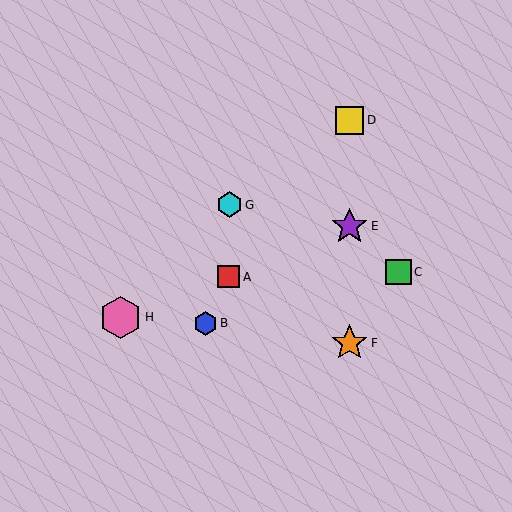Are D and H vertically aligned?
No, D is at x≈349 and H is at x≈121.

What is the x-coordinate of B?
Object B is at x≈206.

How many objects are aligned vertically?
3 objects (D, E, F) are aligned vertically.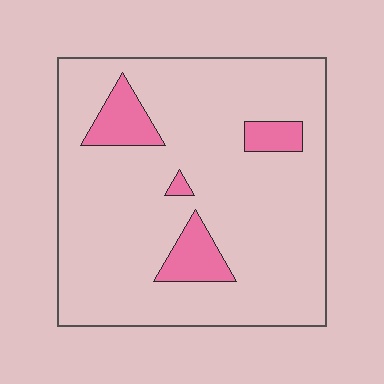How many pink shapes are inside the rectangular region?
4.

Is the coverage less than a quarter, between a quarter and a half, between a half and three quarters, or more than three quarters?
Less than a quarter.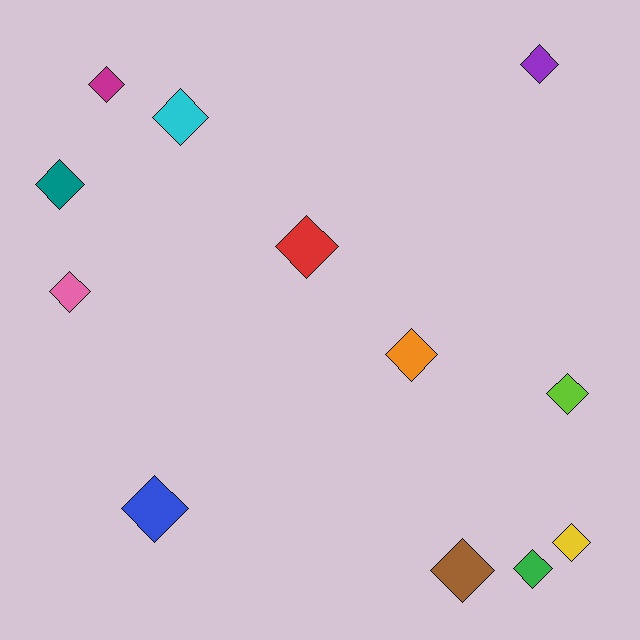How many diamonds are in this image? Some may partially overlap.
There are 12 diamonds.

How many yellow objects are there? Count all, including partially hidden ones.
There is 1 yellow object.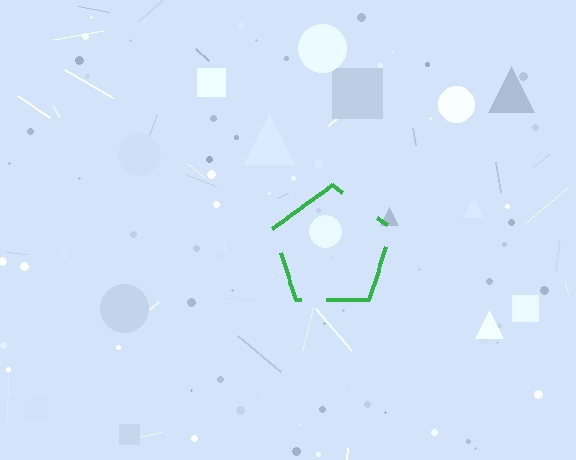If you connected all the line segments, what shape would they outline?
They would outline a pentagon.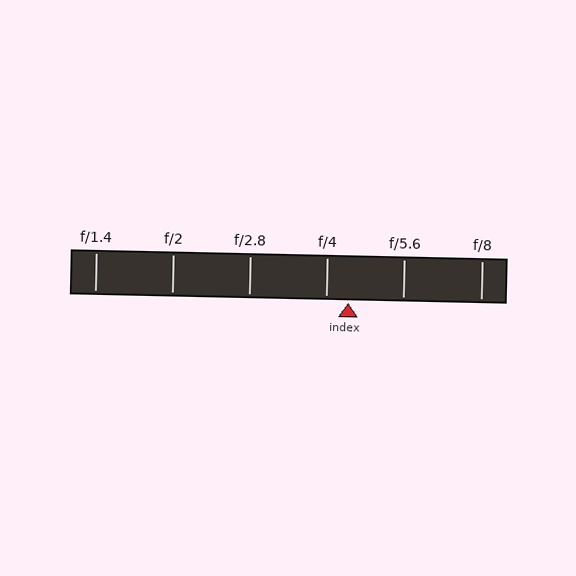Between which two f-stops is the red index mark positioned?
The index mark is between f/4 and f/5.6.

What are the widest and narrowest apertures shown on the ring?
The widest aperture shown is f/1.4 and the narrowest is f/8.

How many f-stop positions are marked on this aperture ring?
There are 6 f-stop positions marked.